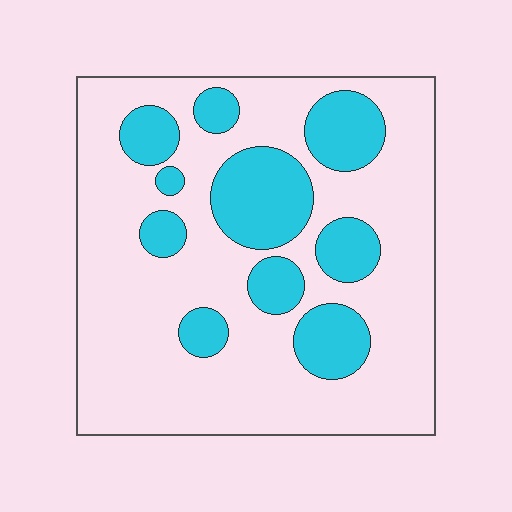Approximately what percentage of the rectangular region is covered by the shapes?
Approximately 25%.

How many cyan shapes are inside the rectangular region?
10.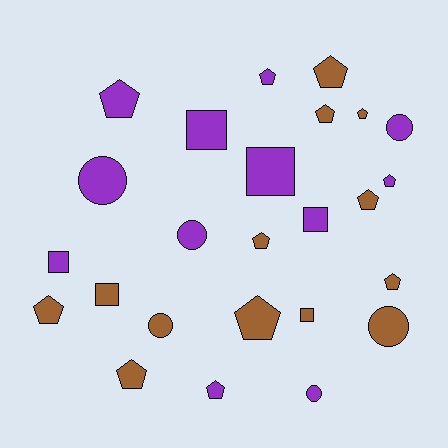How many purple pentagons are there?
There are 4 purple pentagons.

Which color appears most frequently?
Brown, with 13 objects.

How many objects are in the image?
There are 25 objects.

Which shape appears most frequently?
Pentagon, with 13 objects.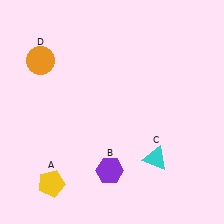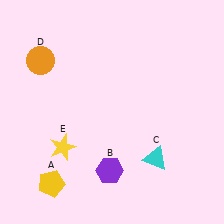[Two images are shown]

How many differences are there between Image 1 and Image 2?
There is 1 difference between the two images.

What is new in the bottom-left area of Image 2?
A yellow star (E) was added in the bottom-left area of Image 2.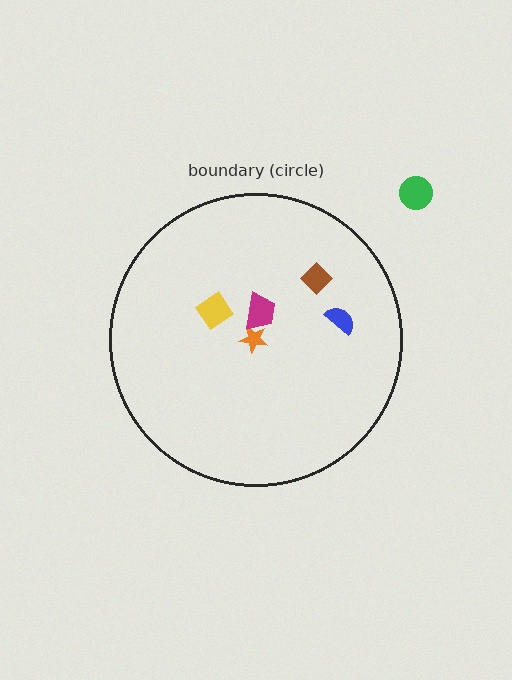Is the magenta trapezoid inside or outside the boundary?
Inside.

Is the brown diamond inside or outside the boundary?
Inside.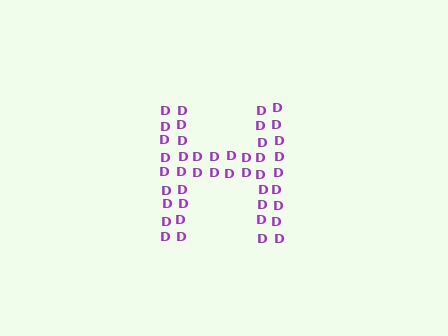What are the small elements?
The small elements are letter D's.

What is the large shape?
The large shape is the letter H.